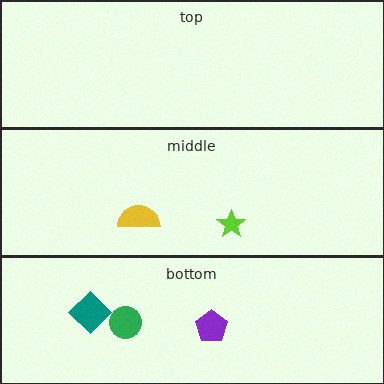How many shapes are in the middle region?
2.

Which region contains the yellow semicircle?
The middle region.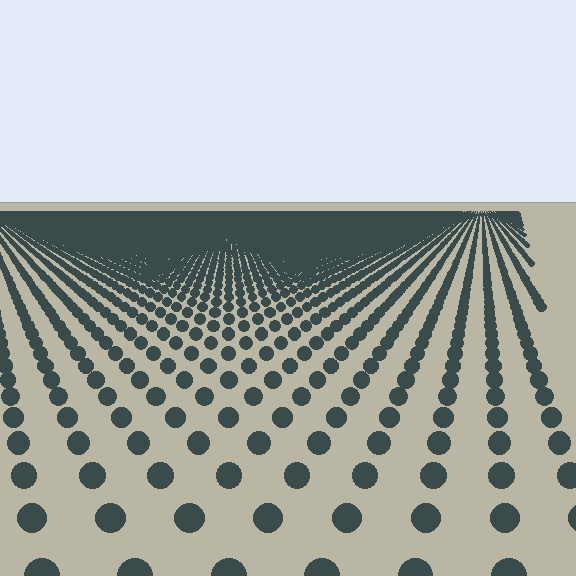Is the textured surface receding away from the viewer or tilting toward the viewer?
The surface is receding away from the viewer. Texture elements get smaller and denser toward the top.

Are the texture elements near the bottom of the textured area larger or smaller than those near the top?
Larger. Near the bottom, elements are closer to the viewer and appear at a bigger on-screen size.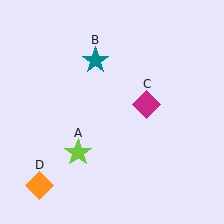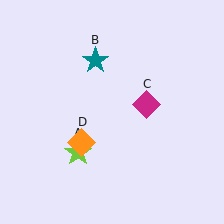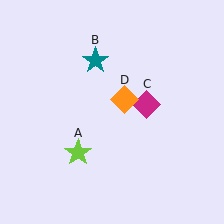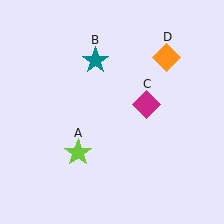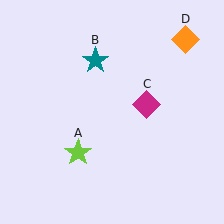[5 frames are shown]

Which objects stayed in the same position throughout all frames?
Lime star (object A) and teal star (object B) and magenta diamond (object C) remained stationary.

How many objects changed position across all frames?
1 object changed position: orange diamond (object D).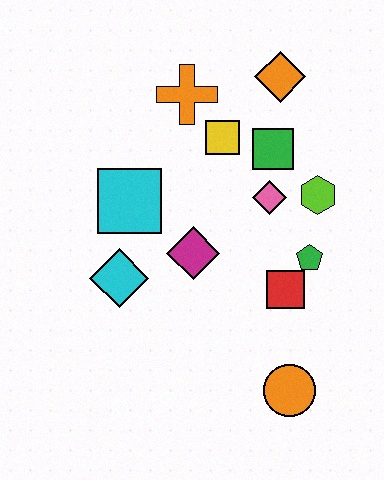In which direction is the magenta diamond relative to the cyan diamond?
The magenta diamond is to the right of the cyan diamond.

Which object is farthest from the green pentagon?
The orange cross is farthest from the green pentagon.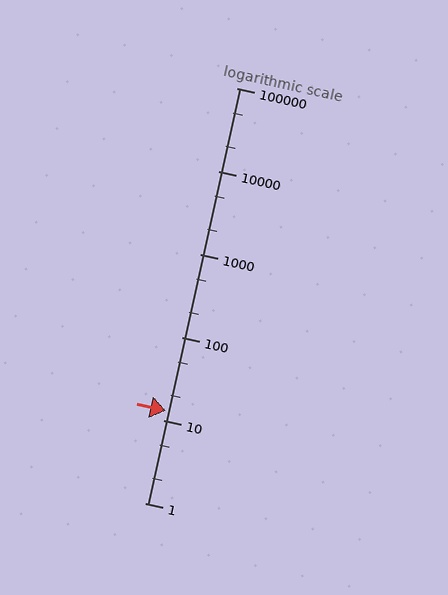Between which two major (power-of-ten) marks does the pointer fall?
The pointer is between 10 and 100.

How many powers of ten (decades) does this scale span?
The scale spans 5 decades, from 1 to 100000.